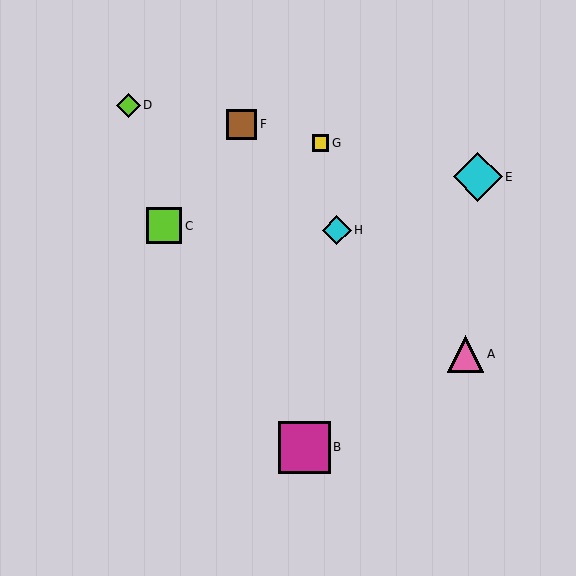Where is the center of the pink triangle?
The center of the pink triangle is at (465, 354).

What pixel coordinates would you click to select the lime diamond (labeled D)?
Click at (128, 105) to select the lime diamond D.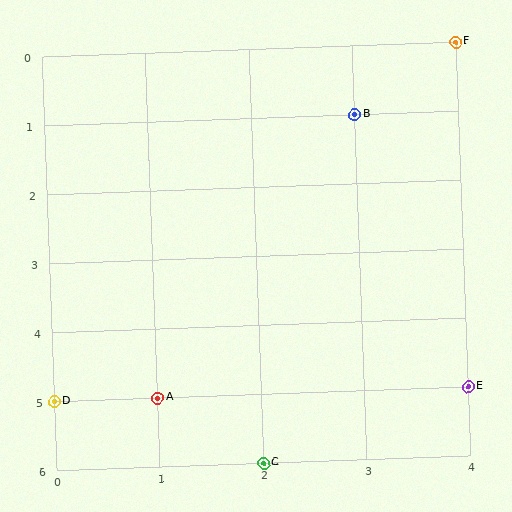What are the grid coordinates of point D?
Point D is at grid coordinates (0, 5).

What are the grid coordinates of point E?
Point E is at grid coordinates (4, 5).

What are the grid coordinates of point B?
Point B is at grid coordinates (3, 1).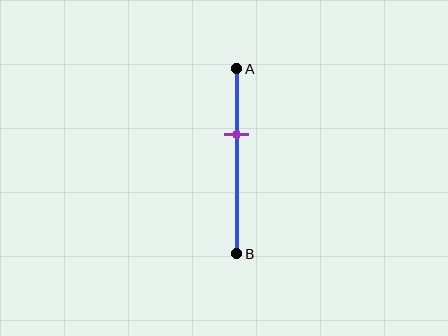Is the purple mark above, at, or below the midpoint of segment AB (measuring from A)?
The purple mark is above the midpoint of segment AB.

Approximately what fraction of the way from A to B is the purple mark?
The purple mark is approximately 35% of the way from A to B.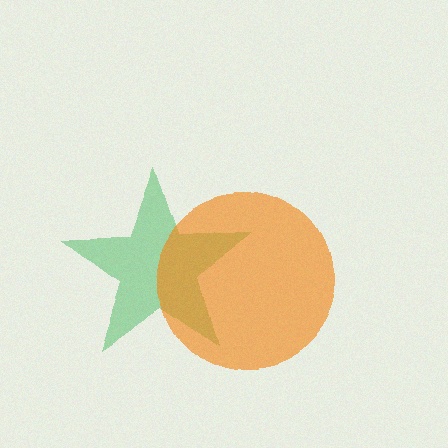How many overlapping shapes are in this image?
There are 2 overlapping shapes in the image.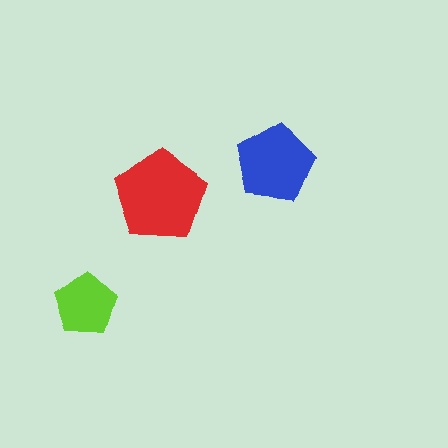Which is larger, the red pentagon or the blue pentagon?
The red one.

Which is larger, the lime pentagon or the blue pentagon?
The blue one.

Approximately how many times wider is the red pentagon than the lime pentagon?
About 1.5 times wider.